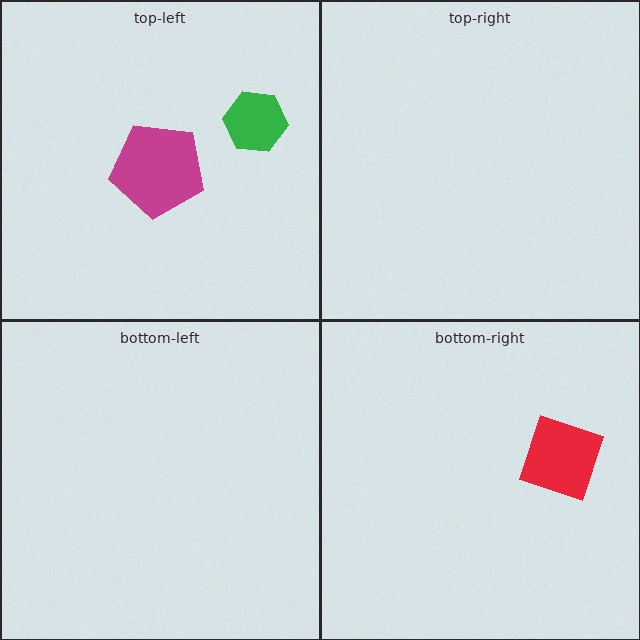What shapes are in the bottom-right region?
The red diamond.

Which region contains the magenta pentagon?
The top-left region.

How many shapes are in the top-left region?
2.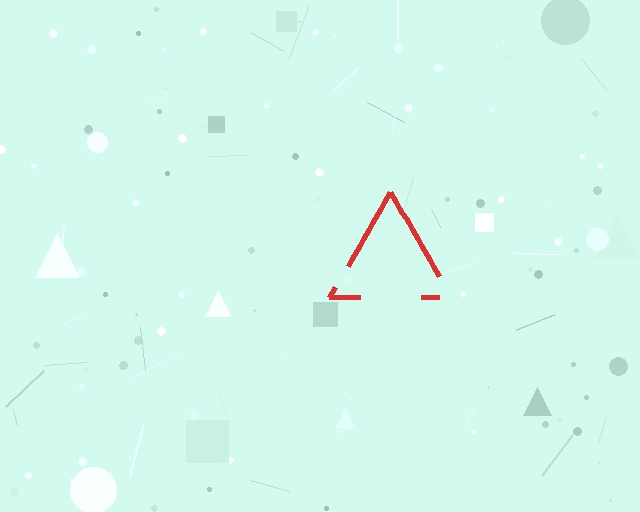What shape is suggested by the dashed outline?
The dashed outline suggests a triangle.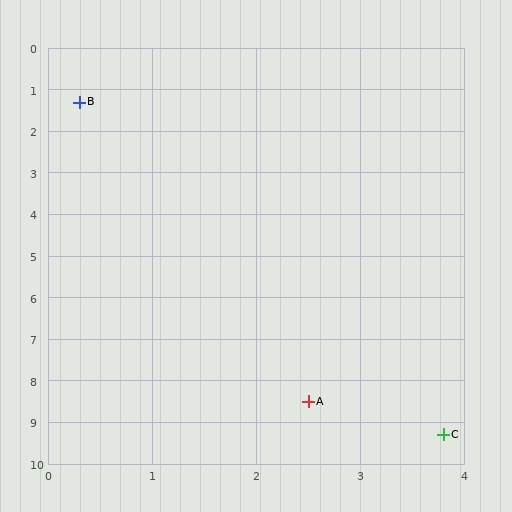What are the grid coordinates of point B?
Point B is at approximately (0.3, 1.3).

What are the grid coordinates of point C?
Point C is at approximately (3.8, 9.3).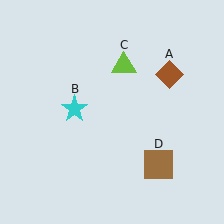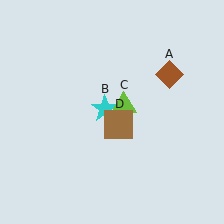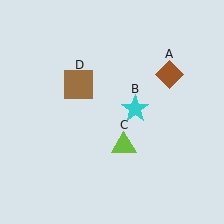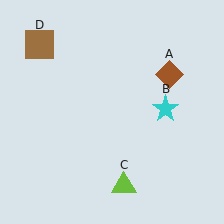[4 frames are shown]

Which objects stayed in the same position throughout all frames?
Brown diamond (object A) remained stationary.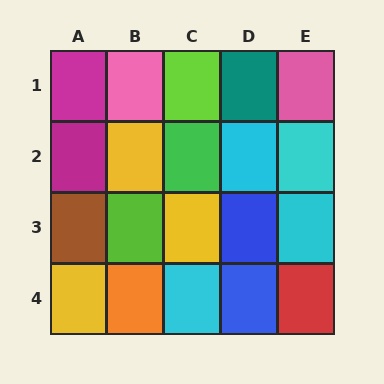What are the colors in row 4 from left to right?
Yellow, orange, cyan, blue, red.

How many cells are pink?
2 cells are pink.